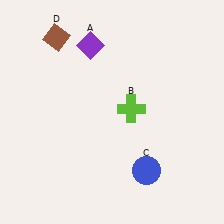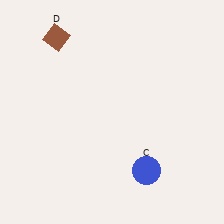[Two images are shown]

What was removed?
The lime cross (B), the purple diamond (A) were removed in Image 2.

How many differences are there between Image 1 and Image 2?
There are 2 differences between the two images.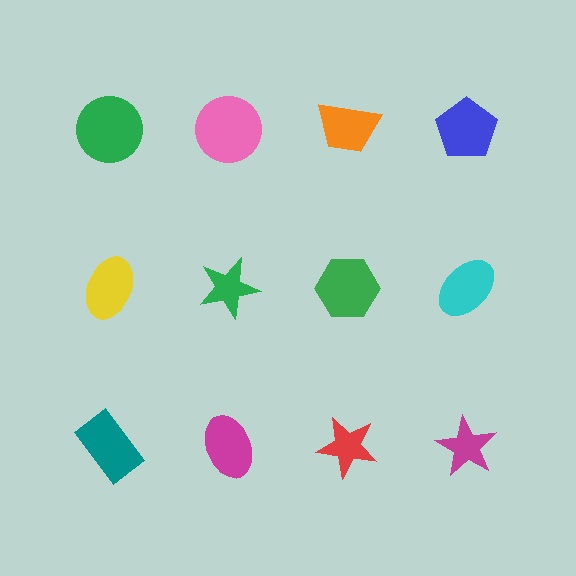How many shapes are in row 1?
4 shapes.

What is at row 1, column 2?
A pink circle.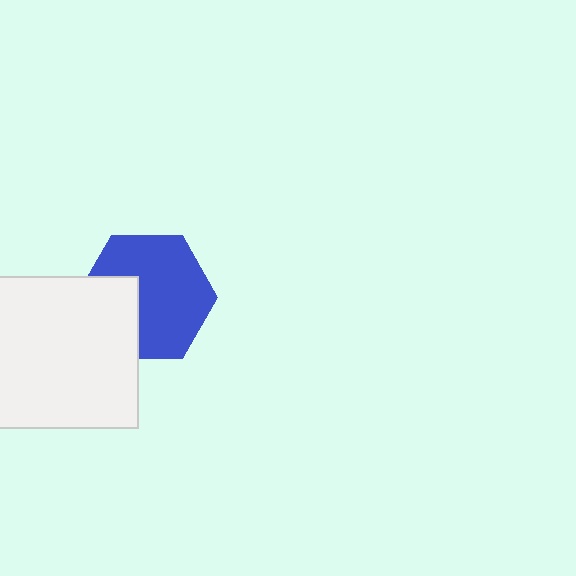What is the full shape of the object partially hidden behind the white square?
The partially hidden object is a blue hexagon.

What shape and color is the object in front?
The object in front is a white square.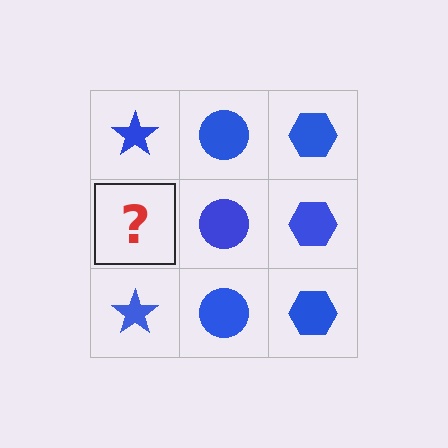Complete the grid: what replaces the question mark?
The question mark should be replaced with a blue star.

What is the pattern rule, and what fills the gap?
The rule is that each column has a consistent shape. The gap should be filled with a blue star.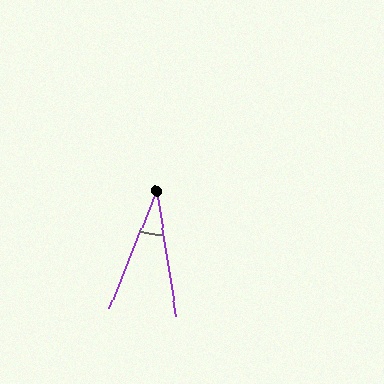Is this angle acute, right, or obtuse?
It is acute.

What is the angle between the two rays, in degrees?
Approximately 31 degrees.